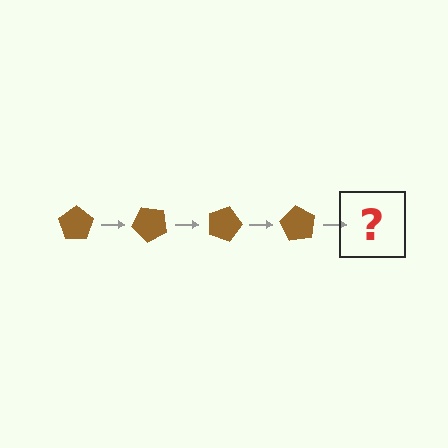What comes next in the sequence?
The next element should be a brown pentagon rotated 180 degrees.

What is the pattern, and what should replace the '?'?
The pattern is that the pentagon rotates 45 degrees each step. The '?' should be a brown pentagon rotated 180 degrees.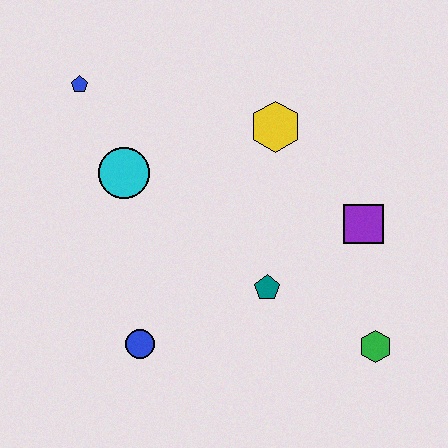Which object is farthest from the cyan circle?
The green hexagon is farthest from the cyan circle.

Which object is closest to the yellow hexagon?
The purple square is closest to the yellow hexagon.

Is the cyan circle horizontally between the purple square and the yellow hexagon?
No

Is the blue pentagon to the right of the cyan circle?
No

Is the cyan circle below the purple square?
No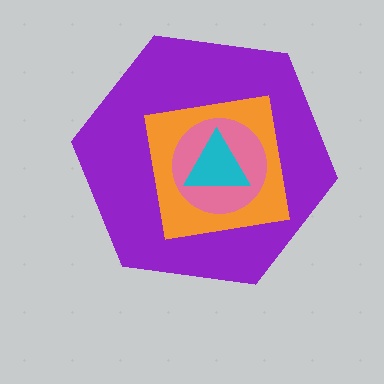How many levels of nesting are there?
4.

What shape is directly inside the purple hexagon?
The orange square.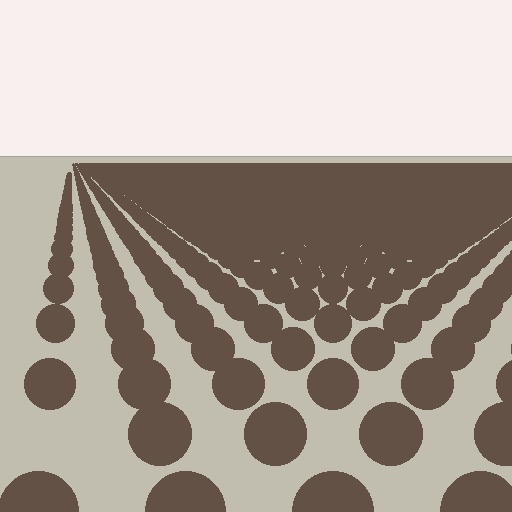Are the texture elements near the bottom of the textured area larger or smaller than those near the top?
Larger. Near the bottom, elements are closer to the viewer and appear at a bigger on-screen size.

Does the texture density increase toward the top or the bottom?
Density increases toward the top.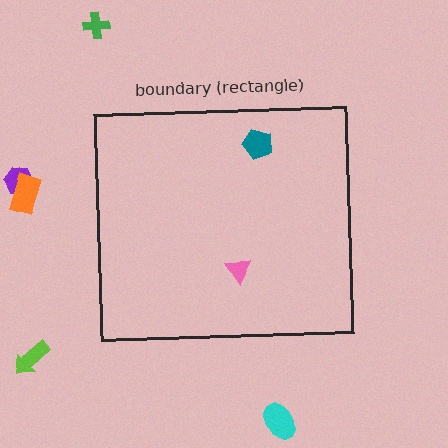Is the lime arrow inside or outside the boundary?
Outside.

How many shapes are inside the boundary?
2 inside, 5 outside.